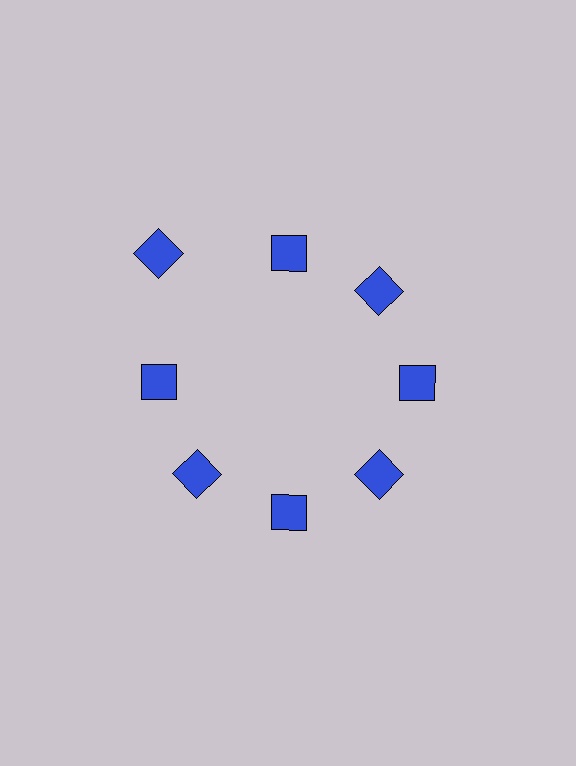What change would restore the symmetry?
The symmetry would be restored by moving it inward, back onto the ring so that all 8 squares sit at equal angles and equal distance from the center.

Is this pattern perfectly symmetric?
No. The 8 blue squares are arranged in a ring, but one element near the 10 o'clock position is pushed outward from the center, breaking the 8-fold rotational symmetry.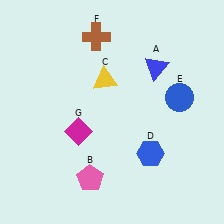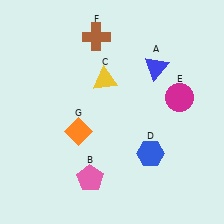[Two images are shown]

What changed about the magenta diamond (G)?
In Image 1, G is magenta. In Image 2, it changed to orange.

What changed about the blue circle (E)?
In Image 1, E is blue. In Image 2, it changed to magenta.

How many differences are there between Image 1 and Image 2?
There are 2 differences between the two images.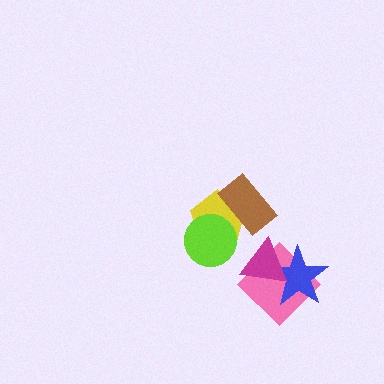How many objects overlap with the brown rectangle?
1 object overlaps with the brown rectangle.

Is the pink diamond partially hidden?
Yes, it is partially covered by another shape.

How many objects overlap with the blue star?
2 objects overlap with the blue star.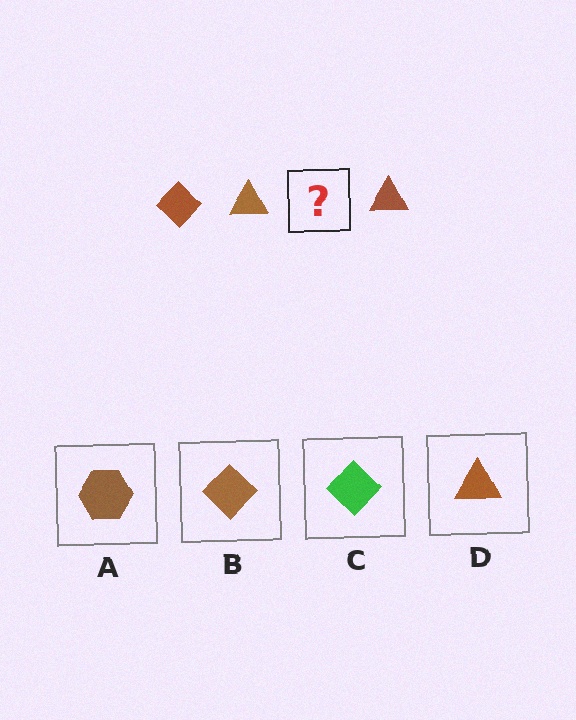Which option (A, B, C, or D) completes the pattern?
B.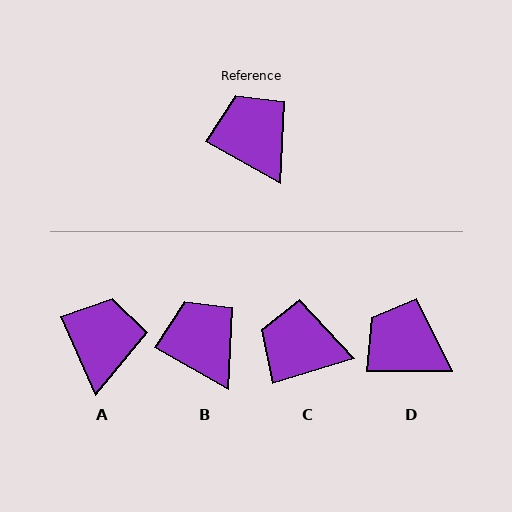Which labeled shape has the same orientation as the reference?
B.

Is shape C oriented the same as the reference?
No, it is off by about 46 degrees.